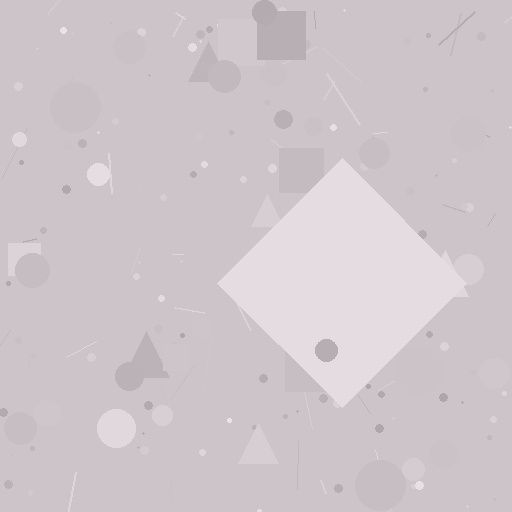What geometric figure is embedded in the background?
A diamond is embedded in the background.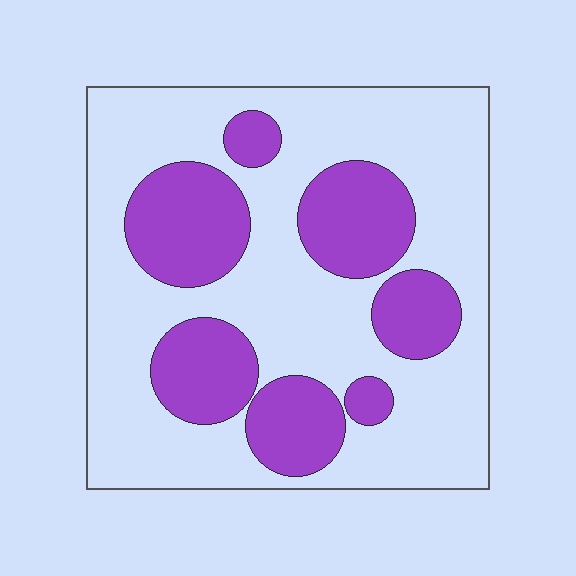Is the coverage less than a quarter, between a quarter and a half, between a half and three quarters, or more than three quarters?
Between a quarter and a half.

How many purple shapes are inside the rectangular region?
7.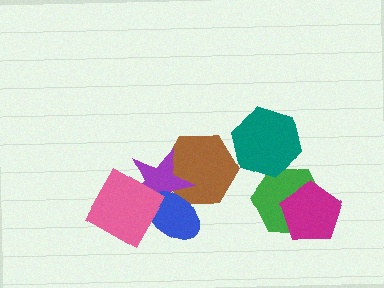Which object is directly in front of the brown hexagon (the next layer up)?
The purple star is directly in front of the brown hexagon.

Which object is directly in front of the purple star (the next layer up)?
The blue ellipse is directly in front of the purple star.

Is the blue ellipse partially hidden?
Yes, it is partially covered by another shape.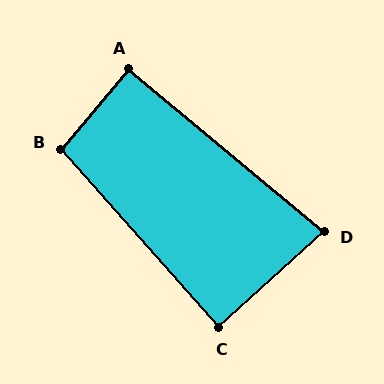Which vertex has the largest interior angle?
B, at approximately 98 degrees.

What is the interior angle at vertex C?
Approximately 89 degrees (approximately right).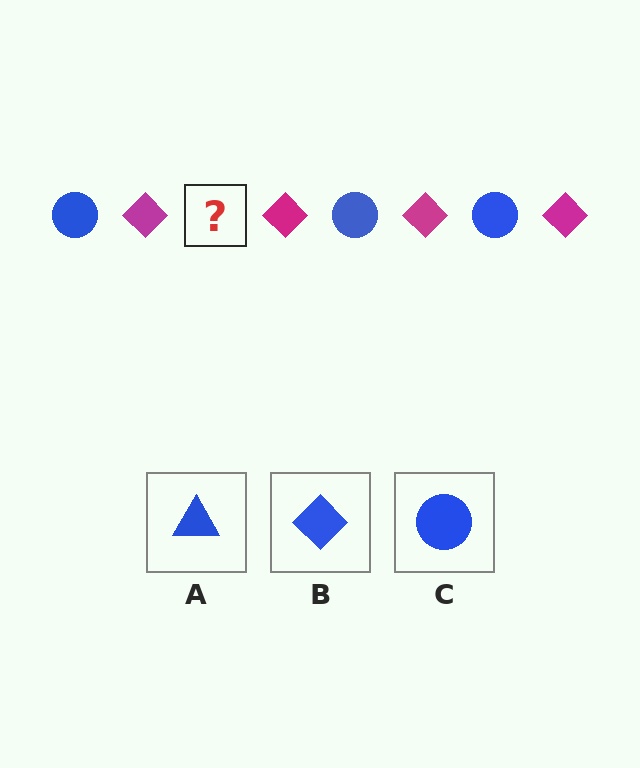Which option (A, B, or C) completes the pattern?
C.